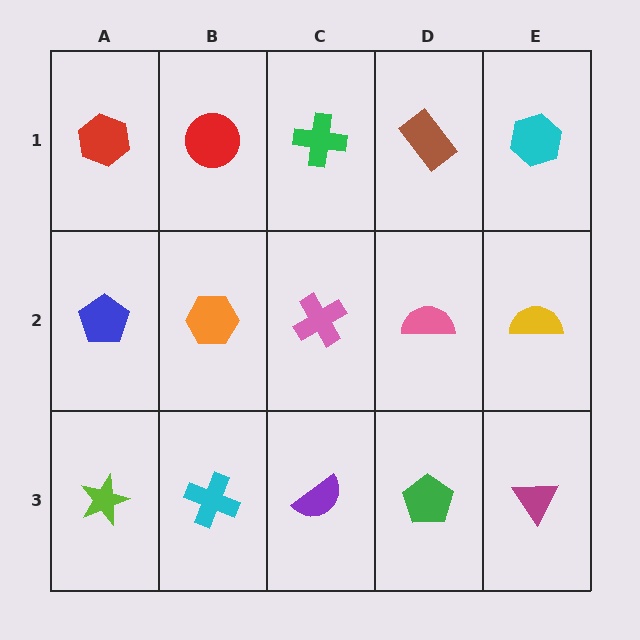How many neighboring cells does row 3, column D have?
3.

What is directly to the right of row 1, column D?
A cyan hexagon.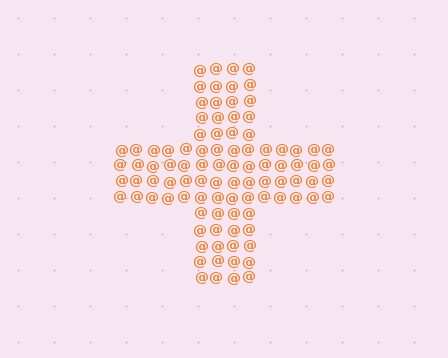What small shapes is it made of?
It is made of small at signs.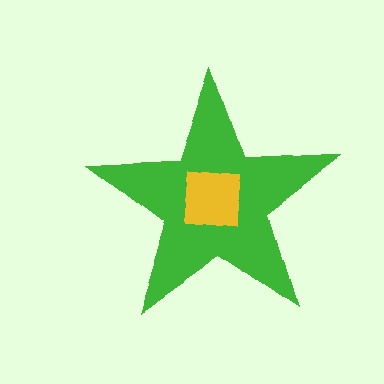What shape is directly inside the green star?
The yellow square.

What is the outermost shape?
The green star.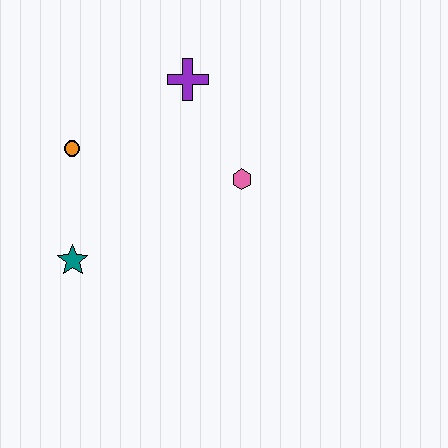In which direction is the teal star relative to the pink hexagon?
The teal star is to the left of the pink hexagon.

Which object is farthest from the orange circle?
The pink hexagon is farthest from the orange circle.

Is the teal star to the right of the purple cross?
No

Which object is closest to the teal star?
The orange circle is closest to the teal star.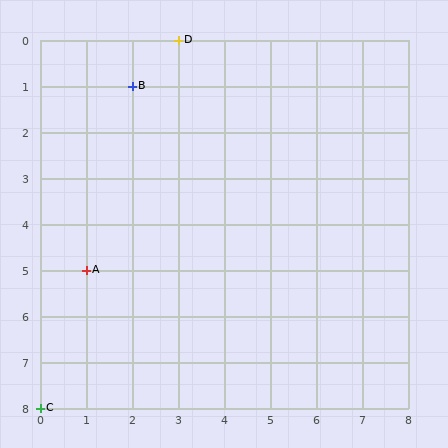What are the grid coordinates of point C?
Point C is at grid coordinates (0, 8).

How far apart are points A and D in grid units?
Points A and D are 2 columns and 5 rows apart (about 5.4 grid units diagonally).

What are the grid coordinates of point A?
Point A is at grid coordinates (1, 5).